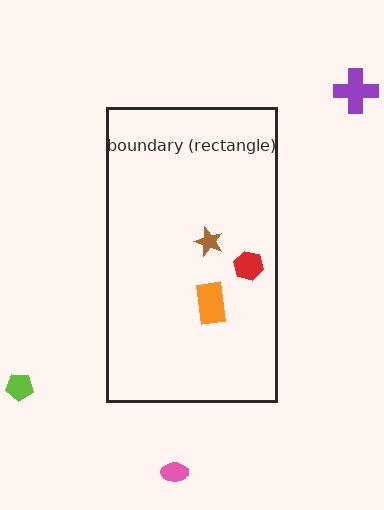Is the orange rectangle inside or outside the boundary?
Inside.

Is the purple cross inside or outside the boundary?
Outside.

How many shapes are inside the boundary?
3 inside, 3 outside.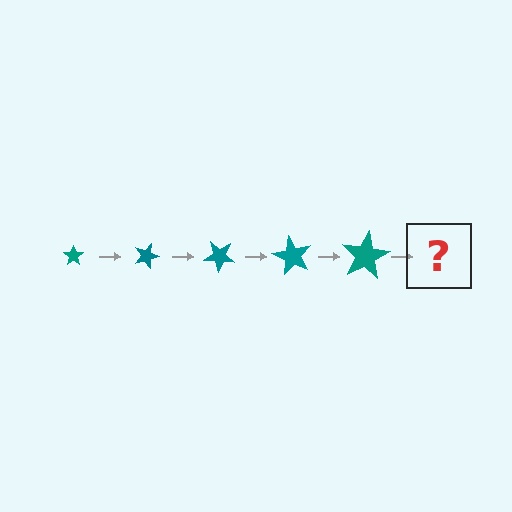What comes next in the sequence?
The next element should be a star, larger than the previous one and rotated 100 degrees from the start.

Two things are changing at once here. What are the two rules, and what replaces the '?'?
The two rules are that the star grows larger each step and it rotates 20 degrees each step. The '?' should be a star, larger than the previous one and rotated 100 degrees from the start.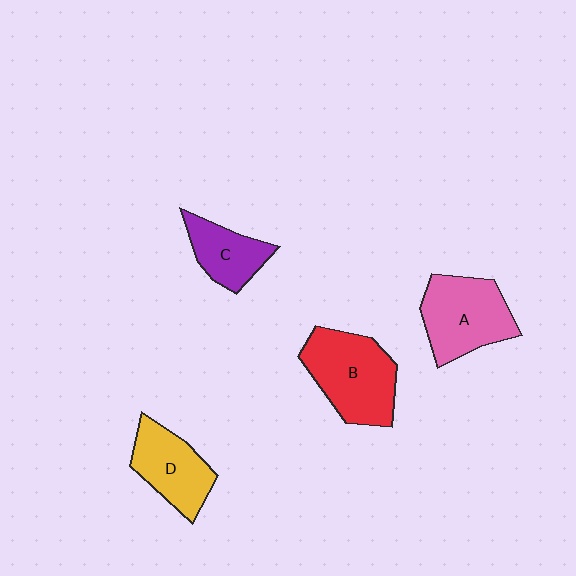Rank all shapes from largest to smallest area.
From largest to smallest: B (red), A (pink), D (yellow), C (purple).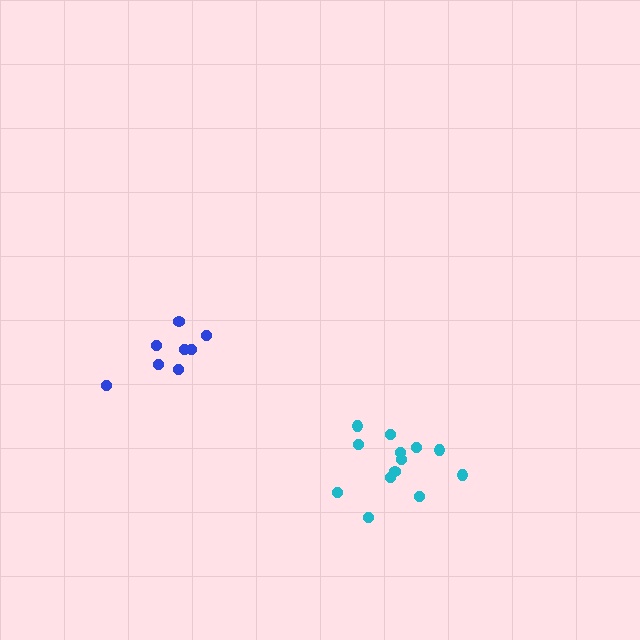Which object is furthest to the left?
The blue cluster is leftmost.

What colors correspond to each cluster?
The clusters are colored: blue, cyan.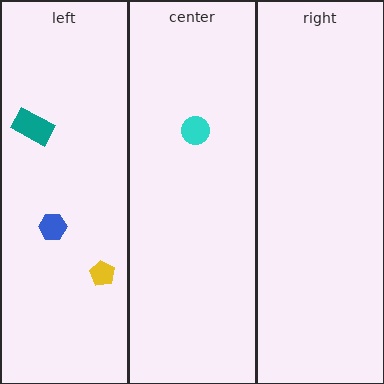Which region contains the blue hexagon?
The left region.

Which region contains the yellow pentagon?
The left region.